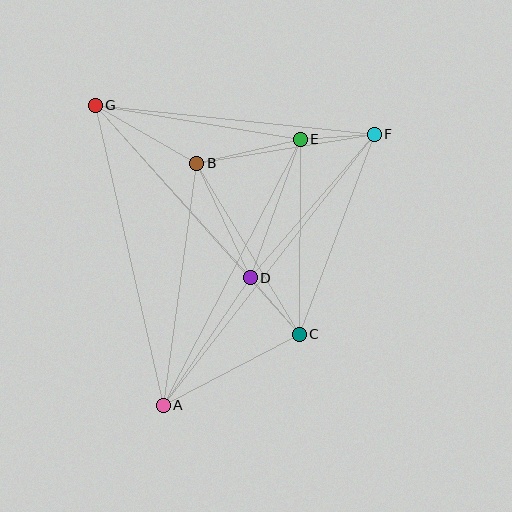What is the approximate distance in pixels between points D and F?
The distance between D and F is approximately 190 pixels.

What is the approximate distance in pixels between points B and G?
The distance between B and G is approximately 117 pixels.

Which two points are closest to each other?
Points E and F are closest to each other.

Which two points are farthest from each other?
Points A and F are farthest from each other.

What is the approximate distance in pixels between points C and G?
The distance between C and G is approximately 307 pixels.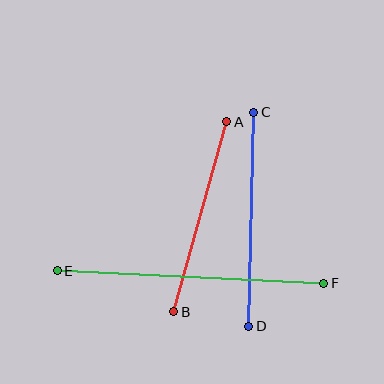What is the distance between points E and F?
The distance is approximately 267 pixels.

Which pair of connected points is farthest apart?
Points E and F are farthest apart.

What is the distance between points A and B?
The distance is approximately 197 pixels.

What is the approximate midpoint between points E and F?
The midpoint is at approximately (190, 277) pixels.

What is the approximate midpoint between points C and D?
The midpoint is at approximately (251, 219) pixels.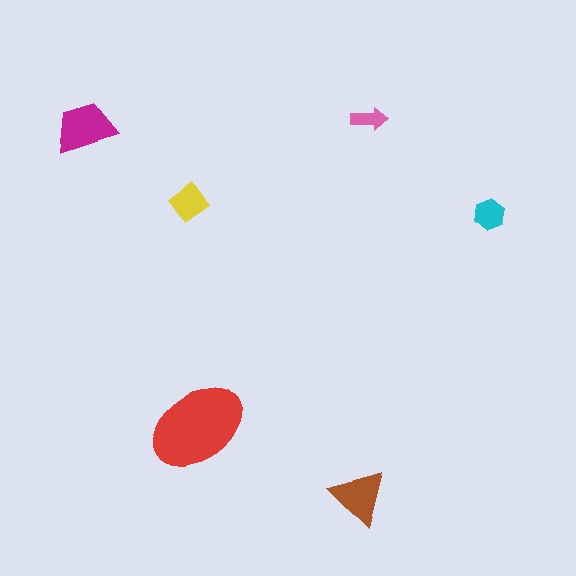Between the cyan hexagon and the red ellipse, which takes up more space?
The red ellipse.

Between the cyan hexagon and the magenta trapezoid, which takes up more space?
The magenta trapezoid.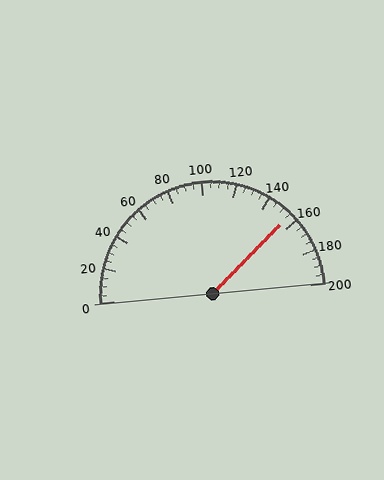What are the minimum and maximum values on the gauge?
The gauge ranges from 0 to 200.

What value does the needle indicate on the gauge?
The needle indicates approximately 155.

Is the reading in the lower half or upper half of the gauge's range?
The reading is in the upper half of the range (0 to 200).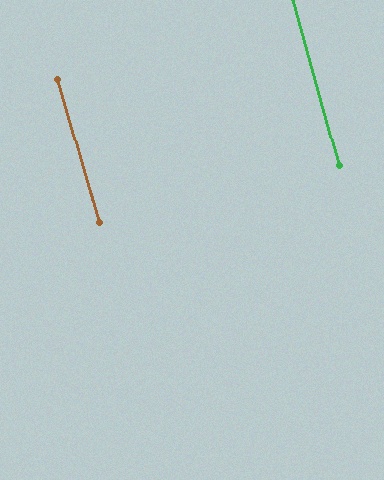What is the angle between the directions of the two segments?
Approximately 0 degrees.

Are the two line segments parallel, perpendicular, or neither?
Parallel — their directions differ by only 0.4°.